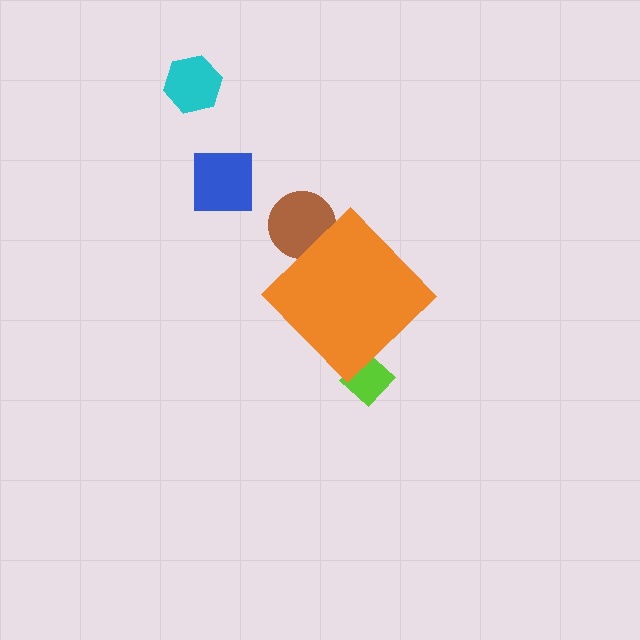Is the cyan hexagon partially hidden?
No, the cyan hexagon is fully visible.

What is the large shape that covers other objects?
An orange diamond.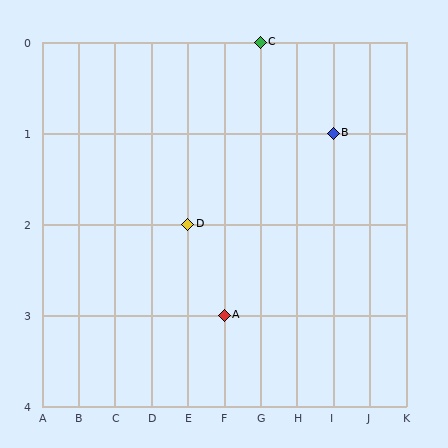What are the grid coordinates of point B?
Point B is at grid coordinates (I, 1).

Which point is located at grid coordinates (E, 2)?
Point D is at (E, 2).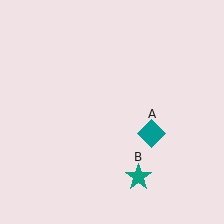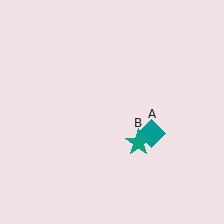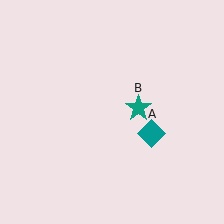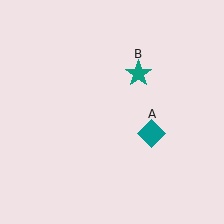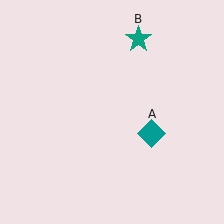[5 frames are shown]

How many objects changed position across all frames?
1 object changed position: teal star (object B).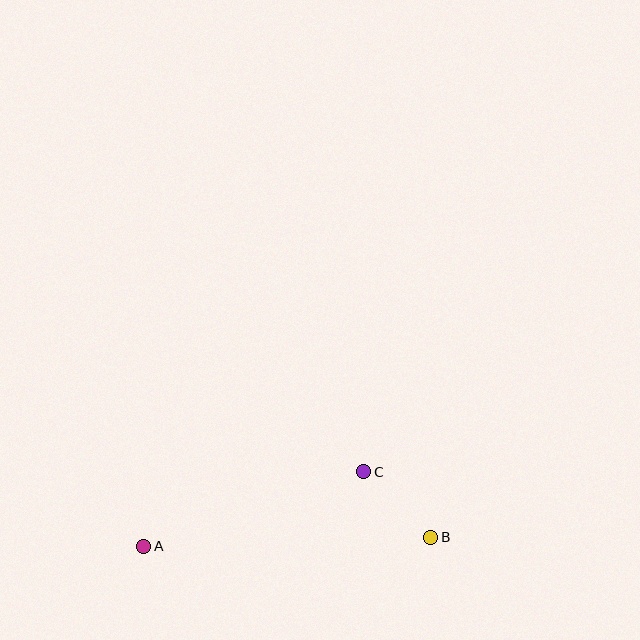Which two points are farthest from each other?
Points A and B are farthest from each other.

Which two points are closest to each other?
Points B and C are closest to each other.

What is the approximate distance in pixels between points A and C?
The distance between A and C is approximately 232 pixels.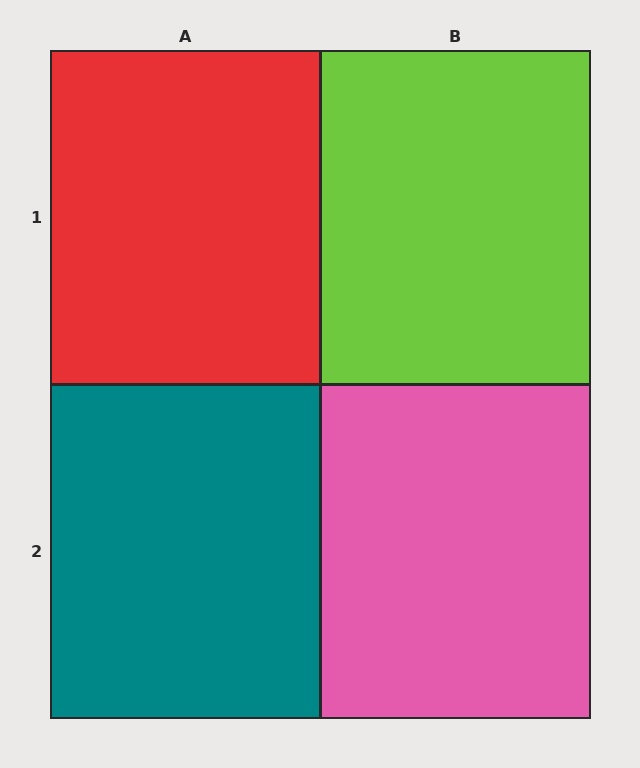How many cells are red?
1 cell is red.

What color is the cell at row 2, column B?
Pink.